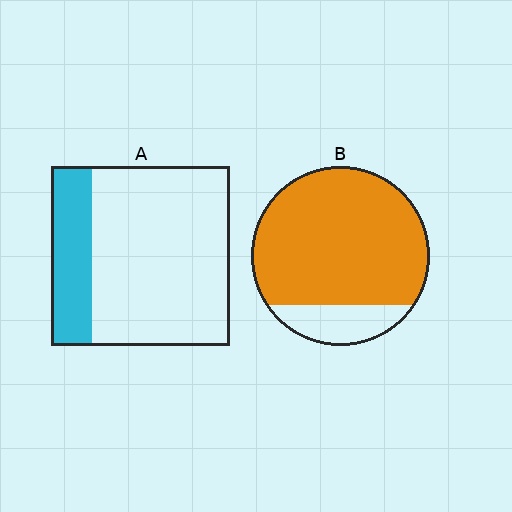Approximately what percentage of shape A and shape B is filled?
A is approximately 25% and B is approximately 85%.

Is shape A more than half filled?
No.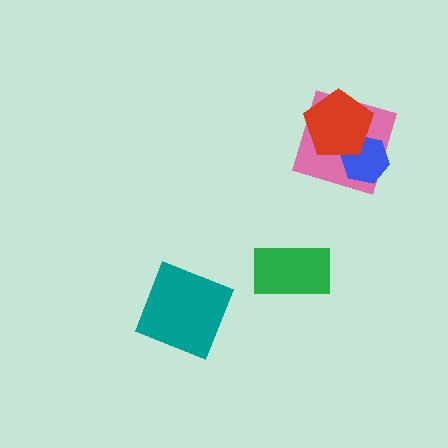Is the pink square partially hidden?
Yes, it is partially covered by another shape.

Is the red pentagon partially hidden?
No, no other shape covers it.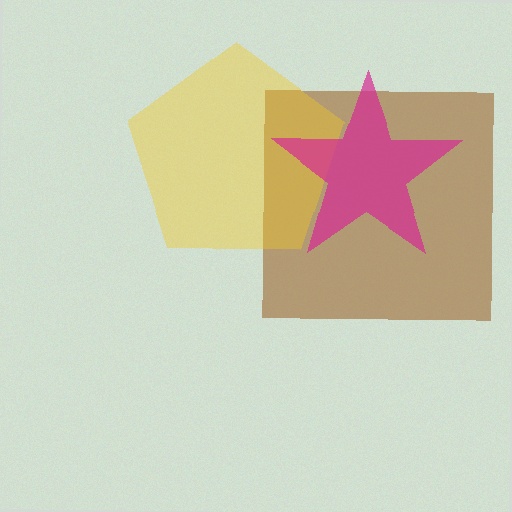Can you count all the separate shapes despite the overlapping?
Yes, there are 3 separate shapes.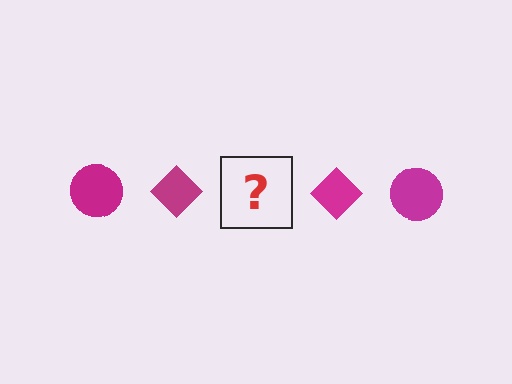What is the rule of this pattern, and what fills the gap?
The rule is that the pattern cycles through circle, diamond shapes in magenta. The gap should be filled with a magenta circle.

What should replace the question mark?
The question mark should be replaced with a magenta circle.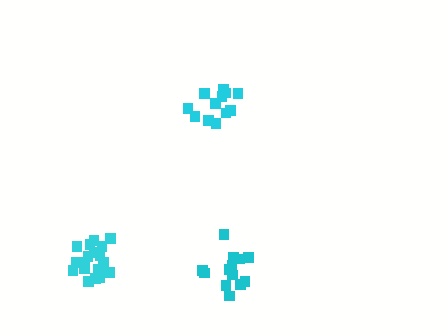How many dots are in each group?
Group 1: 13 dots, Group 2: 14 dots, Group 3: 19 dots (46 total).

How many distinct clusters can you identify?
There are 3 distinct clusters.